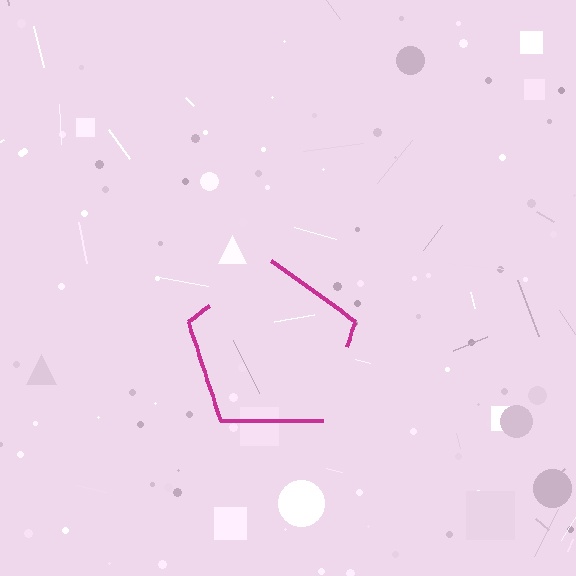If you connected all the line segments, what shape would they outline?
They would outline a pentagon.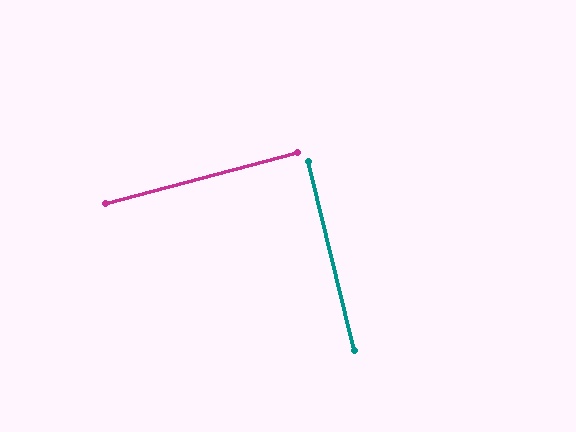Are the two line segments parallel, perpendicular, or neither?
Perpendicular — they meet at approximately 89°.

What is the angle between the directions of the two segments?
Approximately 89 degrees.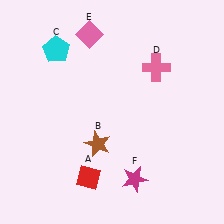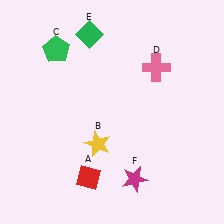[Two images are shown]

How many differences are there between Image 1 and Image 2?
There are 3 differences between the two images.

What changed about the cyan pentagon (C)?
In Image 1, C is cyan. In Image 2, it changed to green.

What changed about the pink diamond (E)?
In Image 1, E is pink. In Image 2, it changed to green.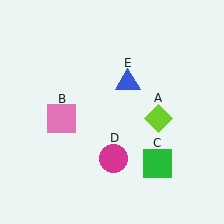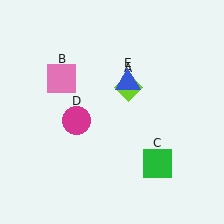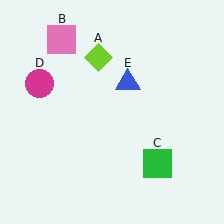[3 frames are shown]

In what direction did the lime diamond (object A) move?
The lime diamond (object A) moved up and to the left.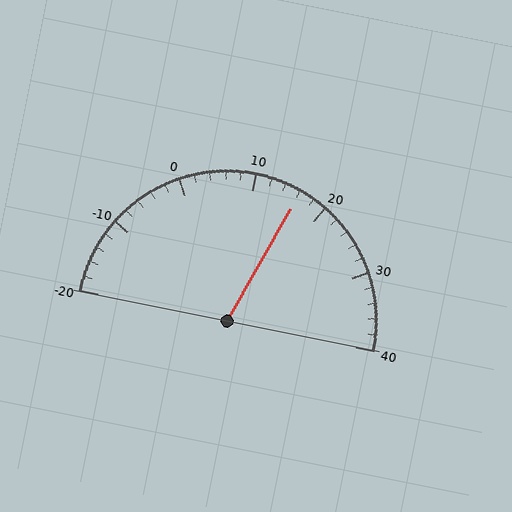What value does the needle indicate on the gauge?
The needle indicates approximately 16.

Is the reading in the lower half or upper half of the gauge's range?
The reading is in the upper half of the range (-20 to 40).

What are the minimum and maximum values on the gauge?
The gauge ranges from -20 to 40.